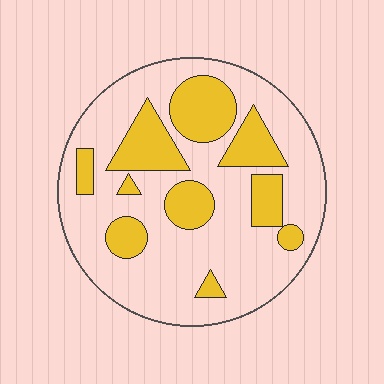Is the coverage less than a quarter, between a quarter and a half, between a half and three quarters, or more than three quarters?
Between a quarter and a half.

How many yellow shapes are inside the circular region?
10.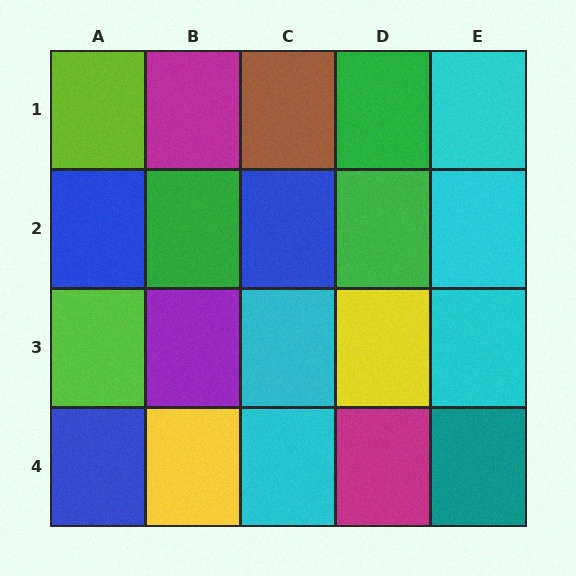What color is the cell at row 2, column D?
Green.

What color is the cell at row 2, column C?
Blue.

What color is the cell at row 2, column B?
Green.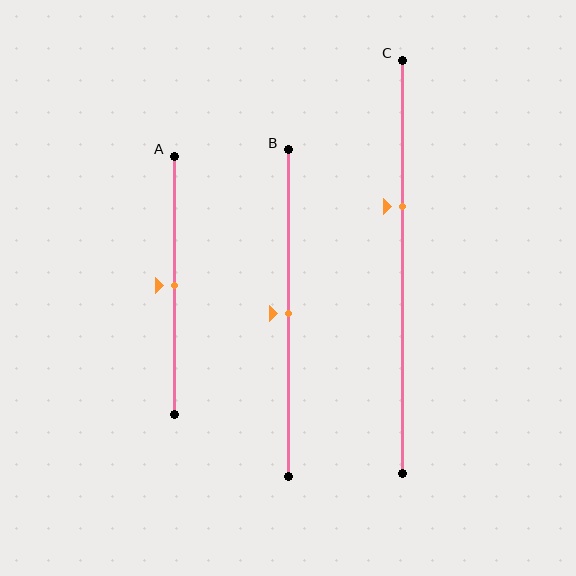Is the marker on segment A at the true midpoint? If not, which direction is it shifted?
Yes, the marker on segment A is at the true midpoint.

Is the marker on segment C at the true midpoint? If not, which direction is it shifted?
No, the marker on segment C is shifted upward by about 15% of the segment length.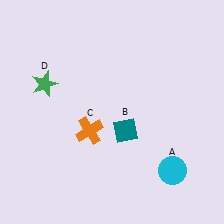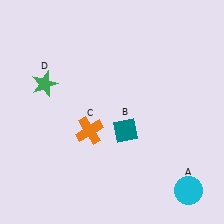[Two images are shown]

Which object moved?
The cyan circle (A) moved down.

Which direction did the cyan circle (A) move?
The cyan circle (A) moved down.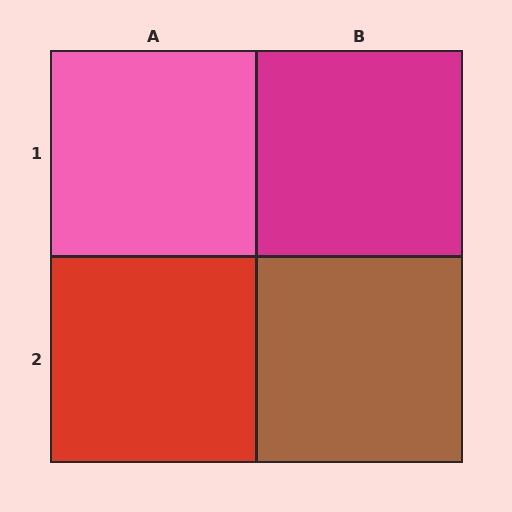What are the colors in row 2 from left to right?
Red, brown.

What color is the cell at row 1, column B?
Magenta.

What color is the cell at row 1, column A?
Pink.